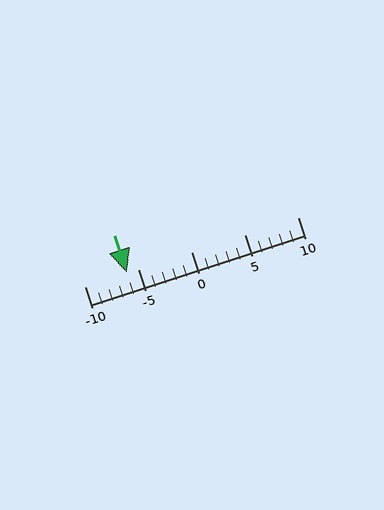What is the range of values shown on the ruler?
The ruler shows values from -10 to 10.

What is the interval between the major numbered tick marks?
The major tick marks are spaced 5 units apart.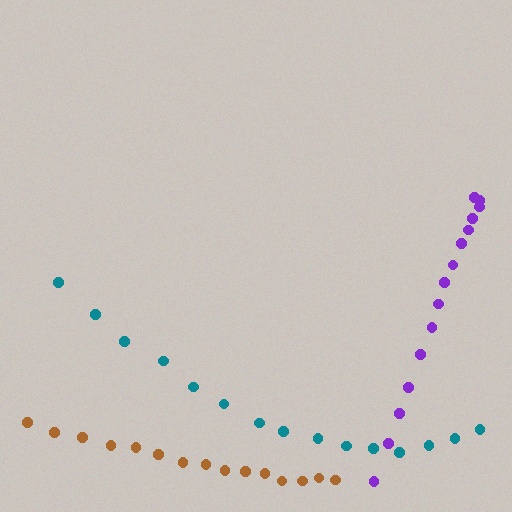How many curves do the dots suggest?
There are 3 distinct paths.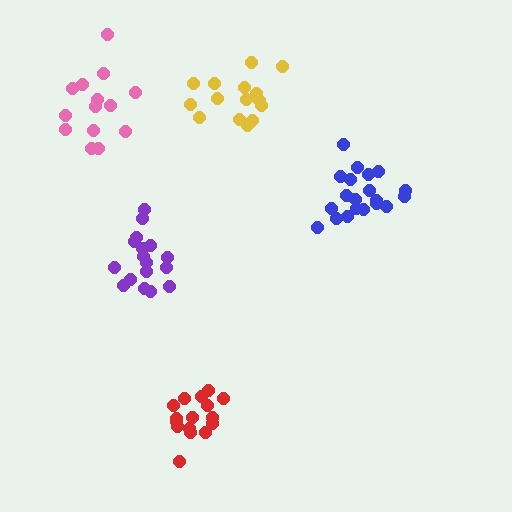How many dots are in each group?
Group 1: 20 dots, Group 2: 16 dots, Group 3: 14 dots, Group 4: 17 dots, Group 5: 15 dots (82 total).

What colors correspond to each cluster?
The clusters are colored: blue, red, pink, purple, yellow.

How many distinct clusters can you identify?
There are 5 distinct clusters.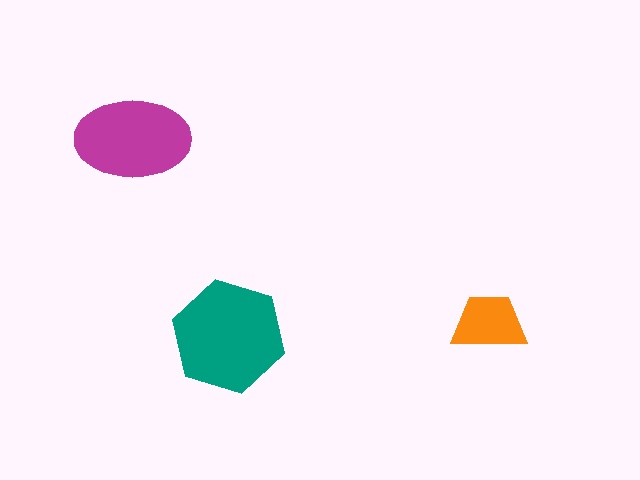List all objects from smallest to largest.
The orange trapezoid, the magenta ellipse, the teal hexagon.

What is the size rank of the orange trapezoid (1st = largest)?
3rd.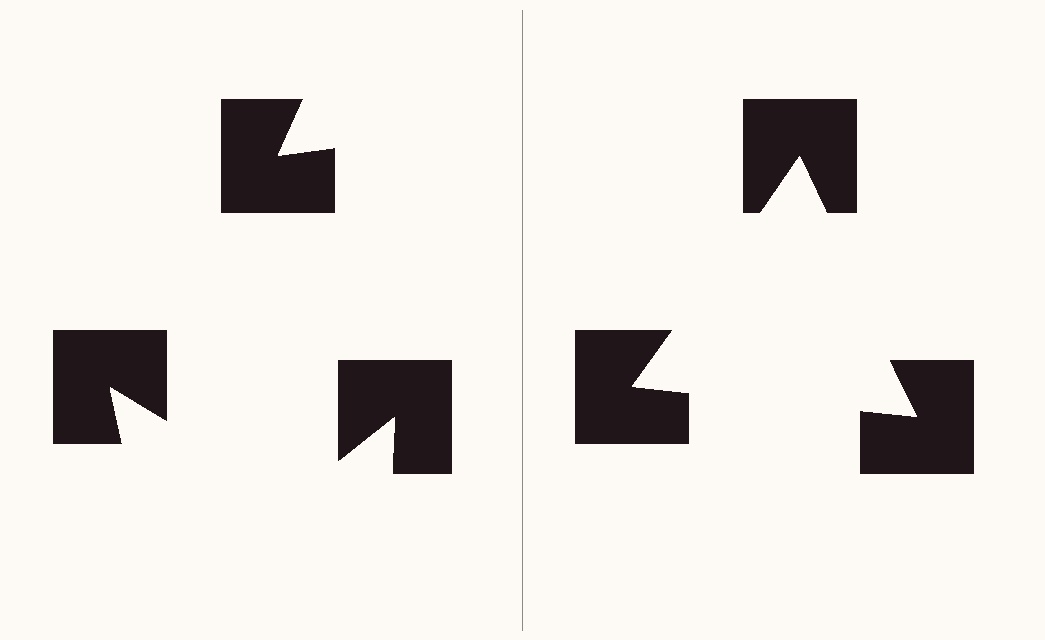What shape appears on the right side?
An illusory triangle.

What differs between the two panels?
The notched squares are positioned identically on both sides; only the wedge orientations differ. On the right they align to a triangle; on the left they are misaligned.